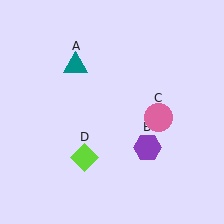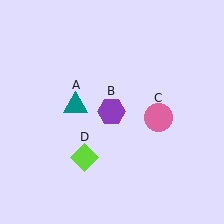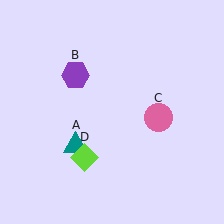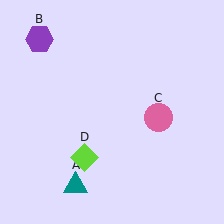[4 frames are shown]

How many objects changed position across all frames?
2 objects changed position: teal triangle (object A), purple hexagon (object B).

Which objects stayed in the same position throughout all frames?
Pink circle (object C) and lime diamond (object D) remained stationary.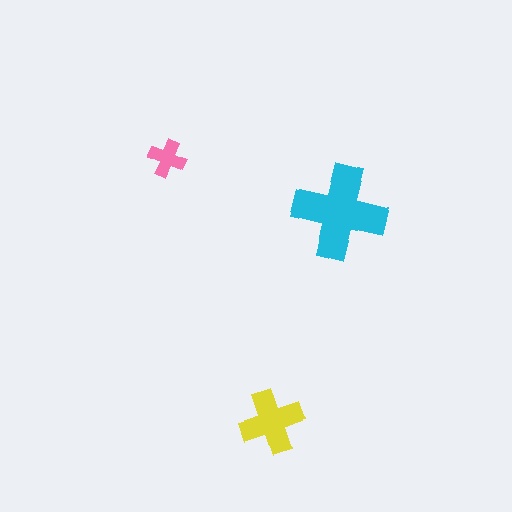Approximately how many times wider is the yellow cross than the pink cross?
About 1.5 times wider.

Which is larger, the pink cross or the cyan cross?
The cyan one.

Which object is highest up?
The pink cross is topmost.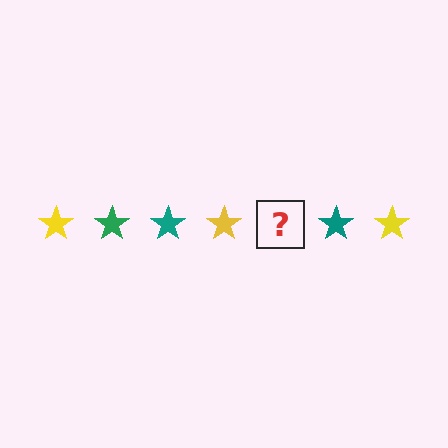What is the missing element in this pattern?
The missing element is a green star.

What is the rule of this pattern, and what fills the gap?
The rule is that the pattern cycles through yellow, green, teal stars. The gap should be filled with a green star.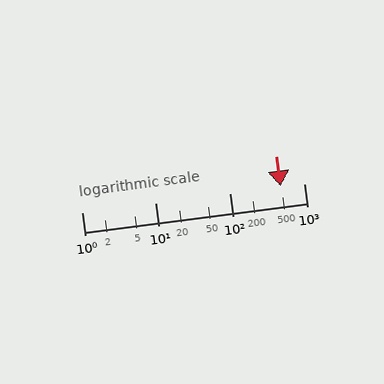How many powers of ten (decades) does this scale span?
The scale spans 3 decades, from 1 to 1000.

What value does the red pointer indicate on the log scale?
The pointer indicates approximately 490.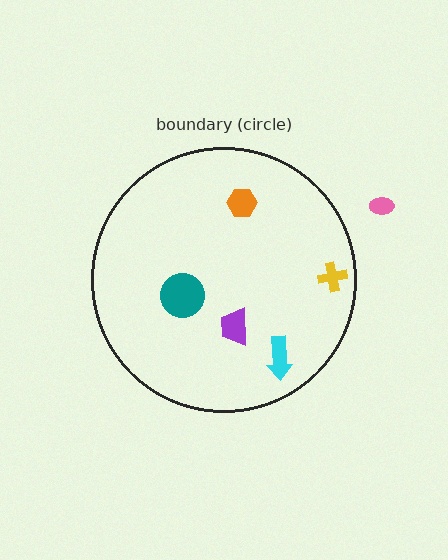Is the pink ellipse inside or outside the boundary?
Outside.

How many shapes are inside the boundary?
5 inside, 1 outside.